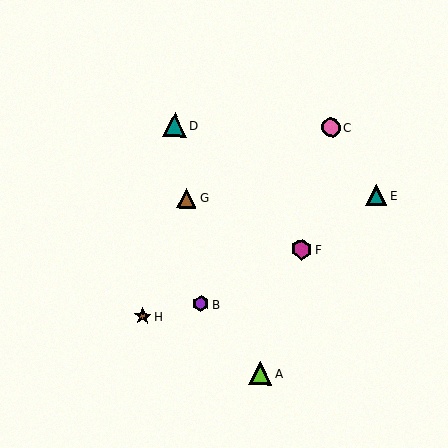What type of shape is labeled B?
Shape B is a purple hexagon.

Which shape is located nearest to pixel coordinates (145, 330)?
The brown star (labeled H) at (143, 317) is nearest to that location.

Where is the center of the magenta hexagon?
The center of the magenta hexagon is at (302, 249).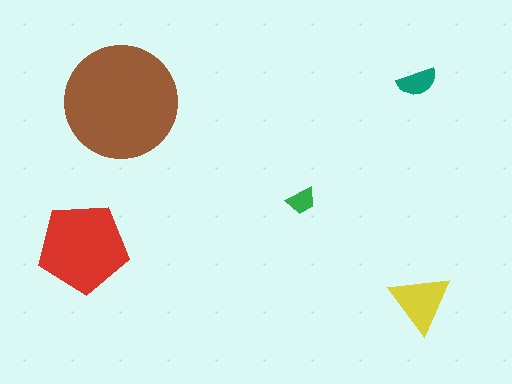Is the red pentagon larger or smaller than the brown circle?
Smaller.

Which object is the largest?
The brown circle.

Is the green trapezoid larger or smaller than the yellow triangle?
Smaller.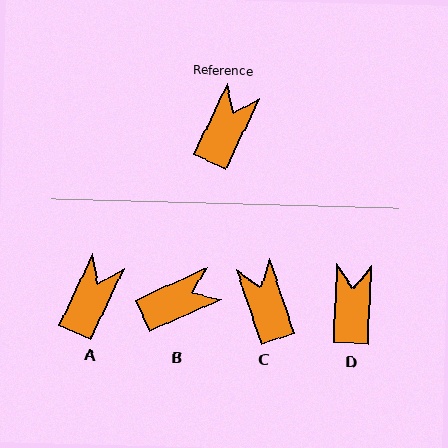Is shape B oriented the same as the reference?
No, it is off by about 40 degrees.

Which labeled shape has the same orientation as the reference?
A.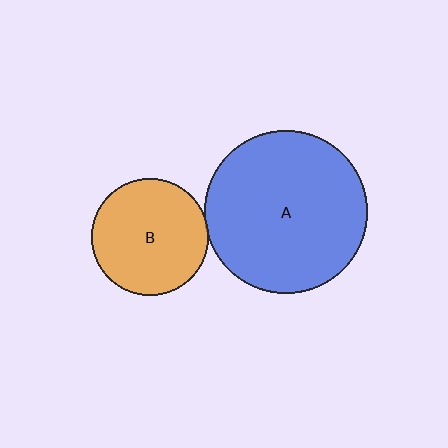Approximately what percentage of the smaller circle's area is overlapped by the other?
Approximately 5%.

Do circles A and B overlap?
Yes.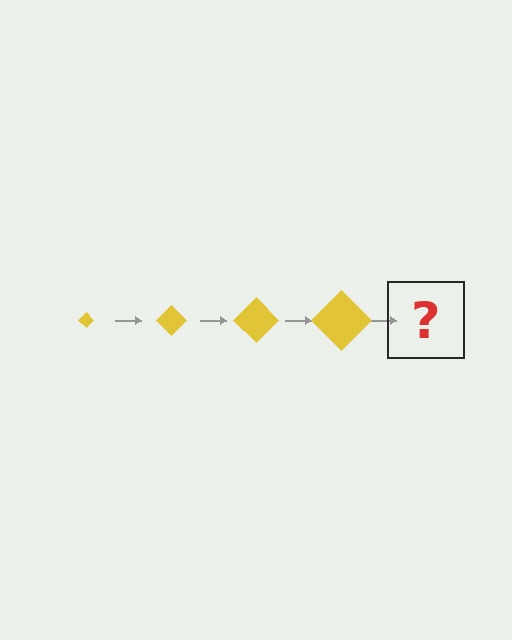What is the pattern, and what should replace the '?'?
The pattern is that the diamond gets progressively larger each step. The '?' should be a yellow diamond, larger than the previous one.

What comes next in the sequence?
The next element should be a yellow diamond, larger than the previous one.